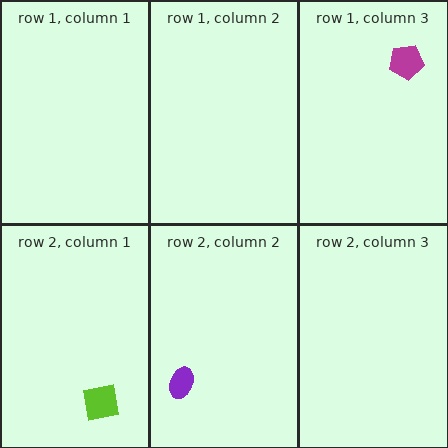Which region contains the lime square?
The row 2, column 1 region.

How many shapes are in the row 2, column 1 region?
1.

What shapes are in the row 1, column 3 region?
The magenta pentagon.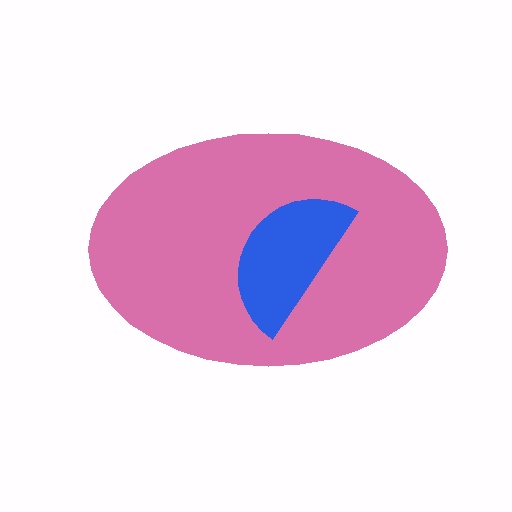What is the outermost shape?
The pink ellipse.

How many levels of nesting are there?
2.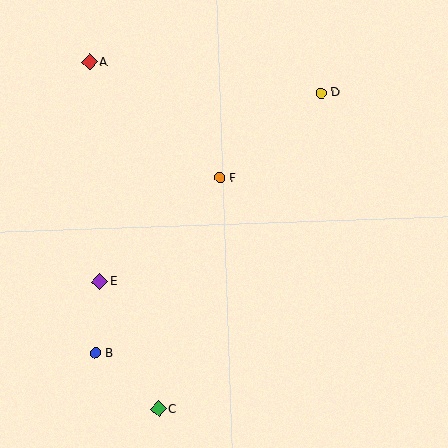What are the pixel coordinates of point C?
Point C is at (158, 409).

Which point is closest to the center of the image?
Point F at (220, 178) is closest to the center.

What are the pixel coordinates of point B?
Point B is at (96, 353).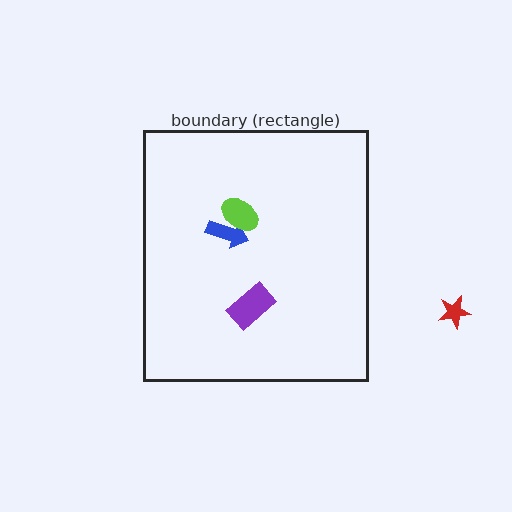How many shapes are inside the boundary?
3 inside, 1 outside.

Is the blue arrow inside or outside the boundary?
Inside.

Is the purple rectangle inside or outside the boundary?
Inside.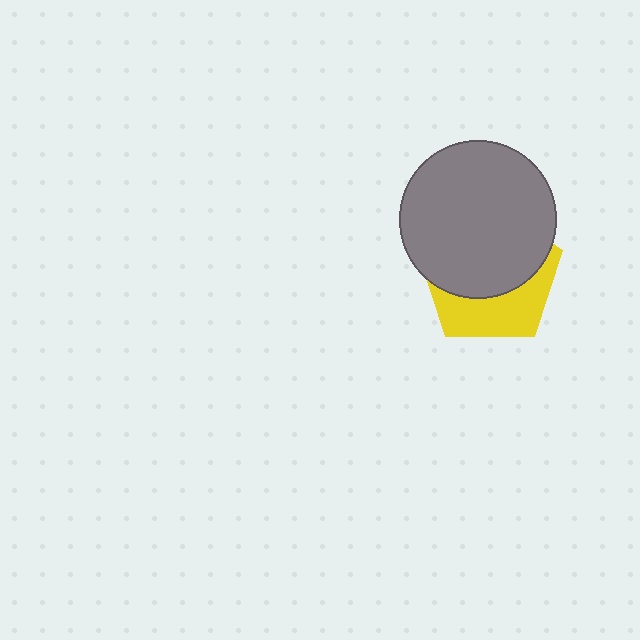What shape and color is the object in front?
The object in front is a gray circle.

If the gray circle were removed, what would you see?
You would see the complete yellow pentagon.